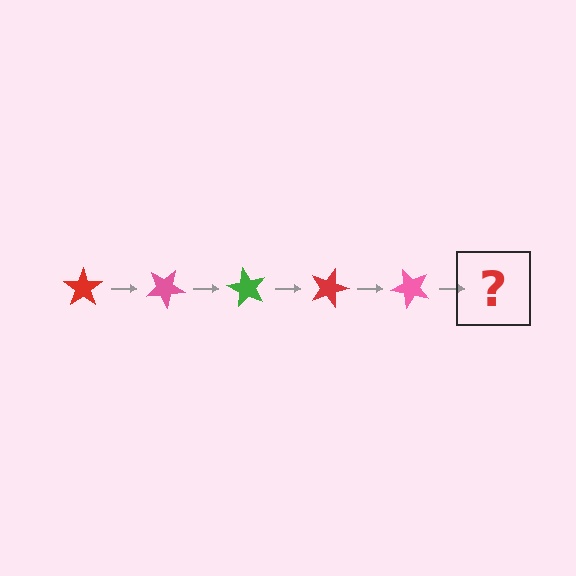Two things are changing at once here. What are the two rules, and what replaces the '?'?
The two rules are that it rotates 30 degrees each step and the color cycles through red, pink, and green. The '?' should be a green star, rotated 150 degrees from the start.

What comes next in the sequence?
The next element should be a green star, rotated 150 degrees from the start.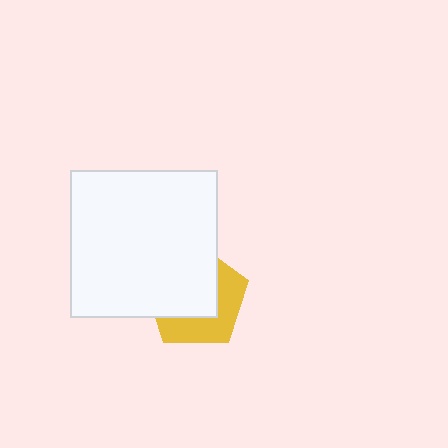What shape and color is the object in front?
The object in front is a white square.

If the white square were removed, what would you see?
You would see the complete yellow pentagon.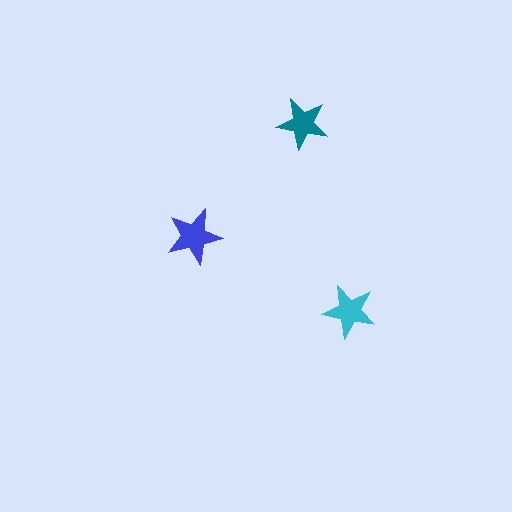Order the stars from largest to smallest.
the blue one, the cyan one, the teal one.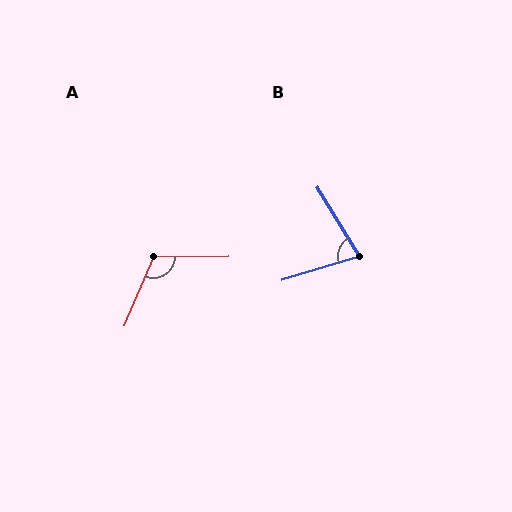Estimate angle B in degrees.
Approximately 76 degrees.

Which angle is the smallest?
B, at approximately 76 degrees.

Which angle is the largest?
A, at approximately 113 degrees.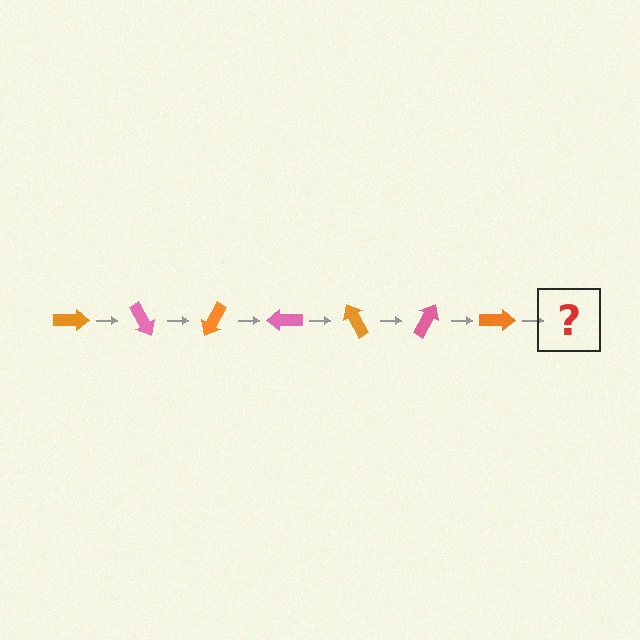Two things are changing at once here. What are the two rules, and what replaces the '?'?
The two rules are that it rotates 60 degrees each step and the color cycles through orange and pink. The '?' should be a pink arrow, rotated 420 degrees from the start.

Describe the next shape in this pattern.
It should be a pink arrow, rotated 420 degrees from the start.